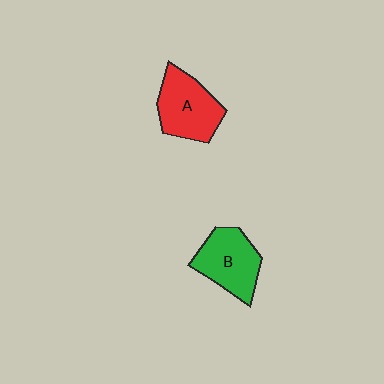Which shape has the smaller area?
Shape B (green).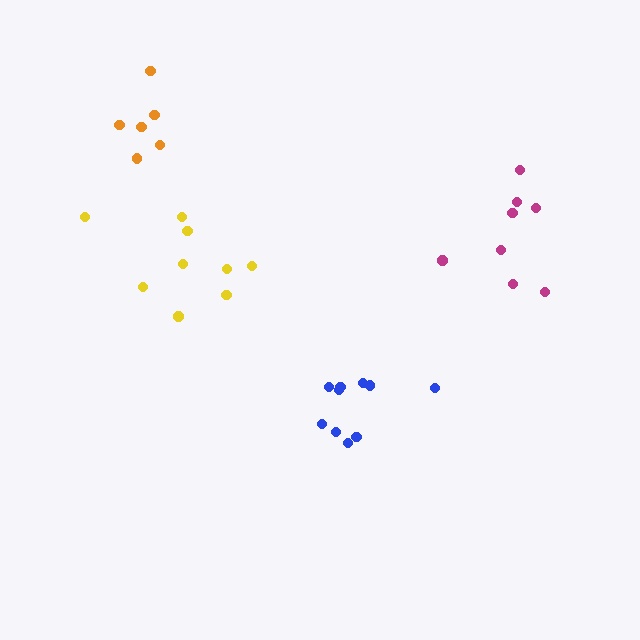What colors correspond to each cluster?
The clusters are colored: blue, yellow, magenta, orange.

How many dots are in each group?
Group 1: 10 dots, Group 2: 9 dots, Group 3: 8 dots, Group 4: 6 dots (33 total).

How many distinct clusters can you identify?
There are 4 distinct clusters.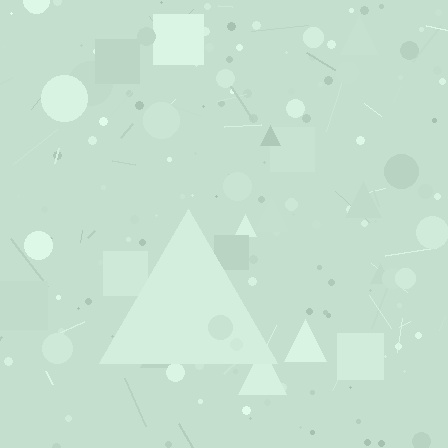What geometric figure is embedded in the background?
A triangle is embedded in the background.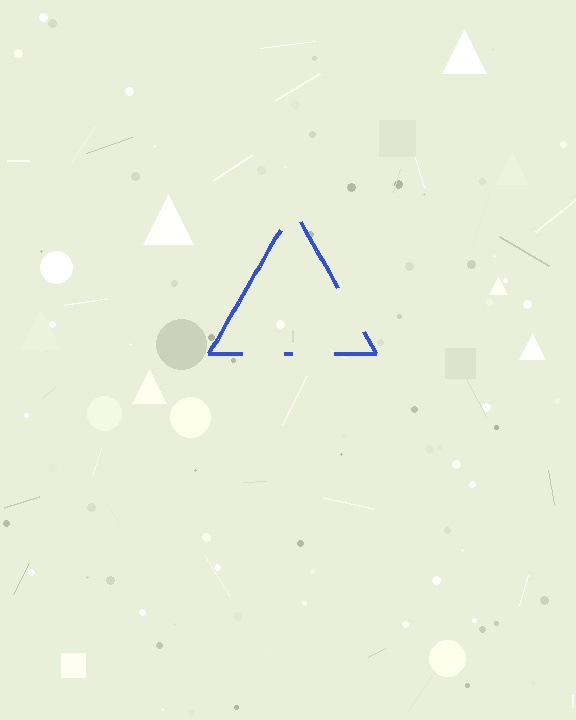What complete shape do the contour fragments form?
The contour fragments form a triangle.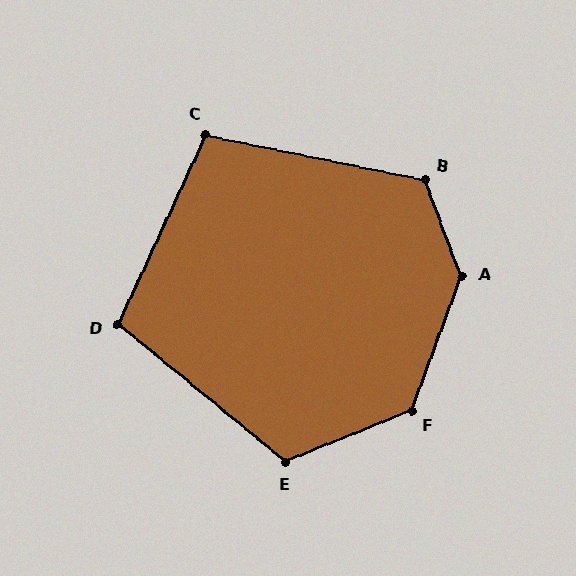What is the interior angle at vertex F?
Approximately 133 degrees (obtuse).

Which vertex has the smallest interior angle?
C, at approximately 103 degrees.